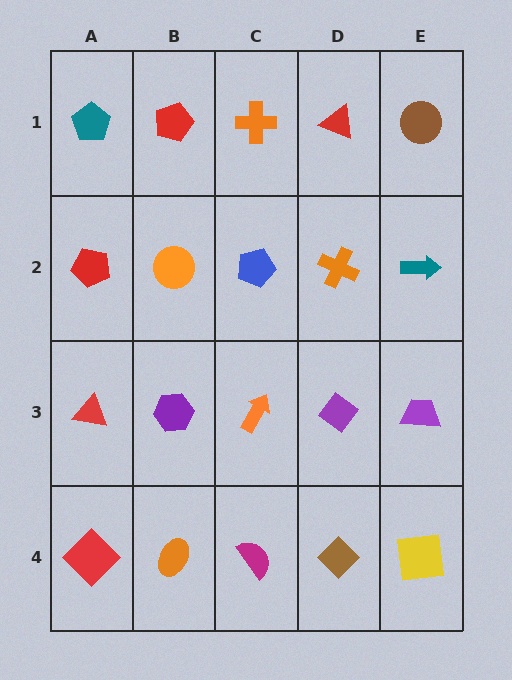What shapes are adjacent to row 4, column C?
An orange arrow (row 3, column C), an orange ellipse (row 4, column B), a brown diamond (row 4, column D).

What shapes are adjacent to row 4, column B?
A purple hexagon (row 3, column B), a red diamond (row 4, column A), a magenta semicircle (row 4, column C).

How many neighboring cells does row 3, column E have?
3.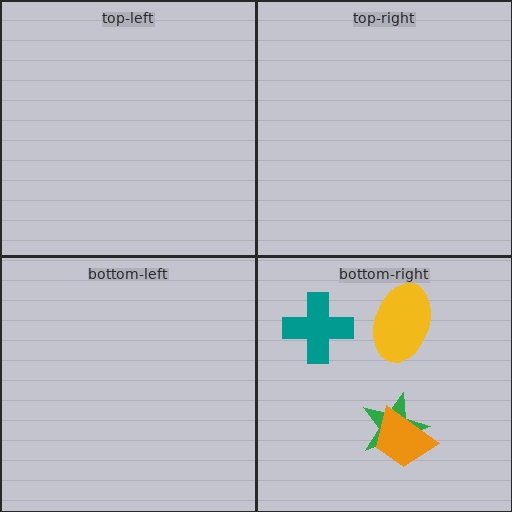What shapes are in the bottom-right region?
The green star, the teal cross, the yellow ellipse, the orange trapezoid.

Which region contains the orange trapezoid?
The bottom-right region.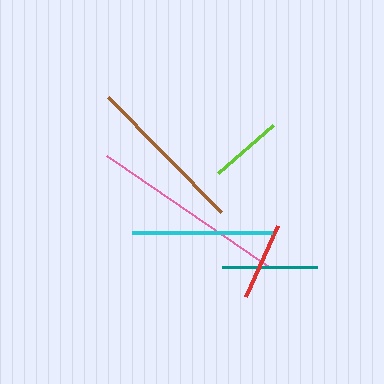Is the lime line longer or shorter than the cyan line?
The cyan line is longer than the lime line.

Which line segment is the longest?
The pink line is the longest at approximately 196 pixels.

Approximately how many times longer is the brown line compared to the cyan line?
The brown line is approximately 1.2 times the length of the cyan line.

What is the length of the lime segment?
The lime segment is approximately 73 pixels long.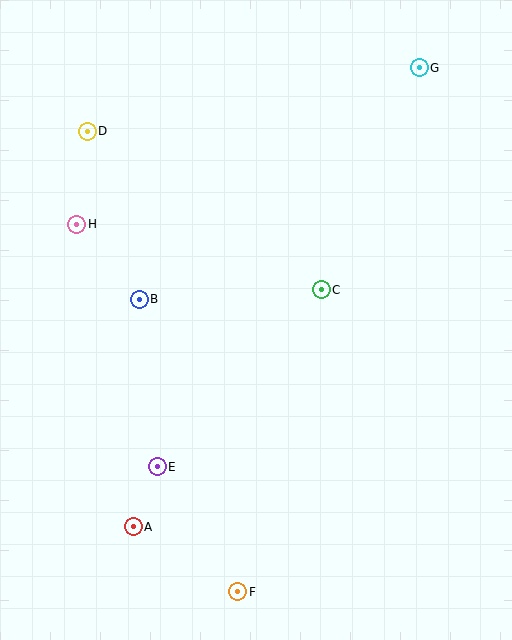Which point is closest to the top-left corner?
Point D is closest to the top-left corner.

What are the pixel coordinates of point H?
Point H is at (77, 224).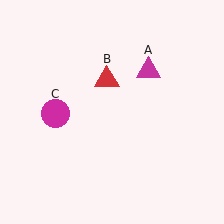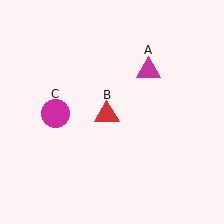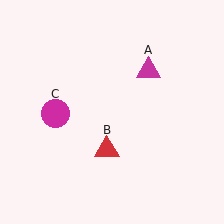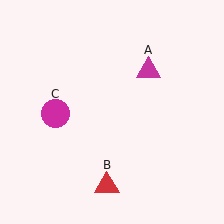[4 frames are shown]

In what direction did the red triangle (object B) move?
The red triangle (object B) moved down.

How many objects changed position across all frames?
1 object changed position: red triangle (object B).